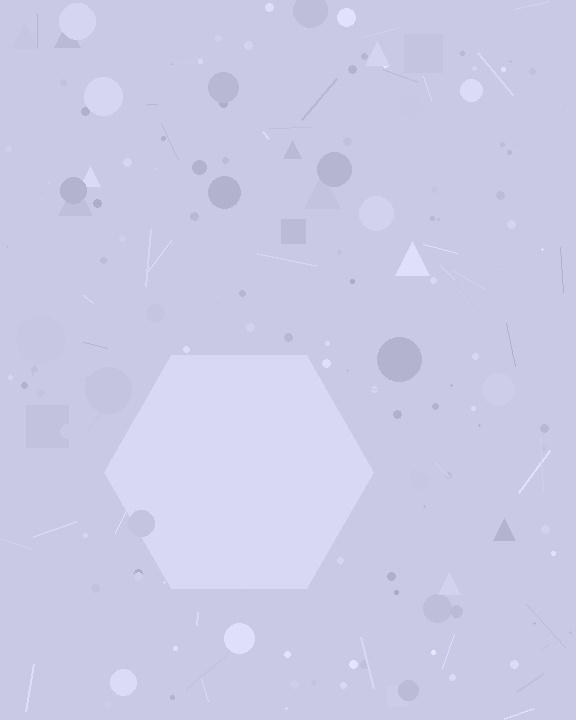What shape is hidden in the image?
A hexagon is hidden in the image.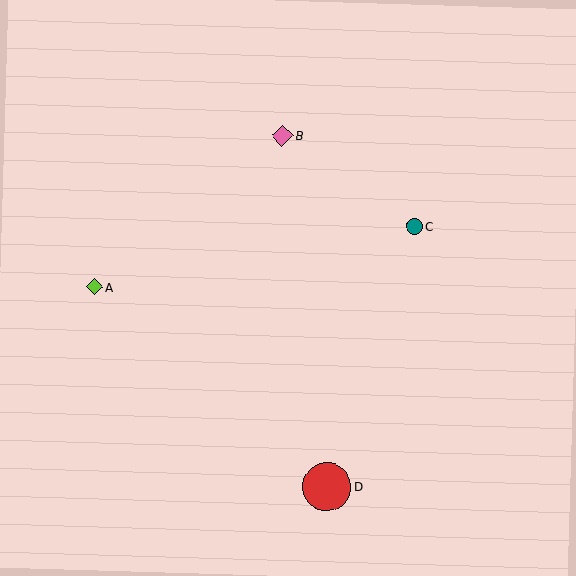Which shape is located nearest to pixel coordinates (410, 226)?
The teal circle (labeled C) at (414, 226) is nearest to that location.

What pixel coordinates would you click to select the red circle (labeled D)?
Click at (327, 486) to select the red circle D.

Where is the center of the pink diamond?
The center of the pink diamond is at (282, 136).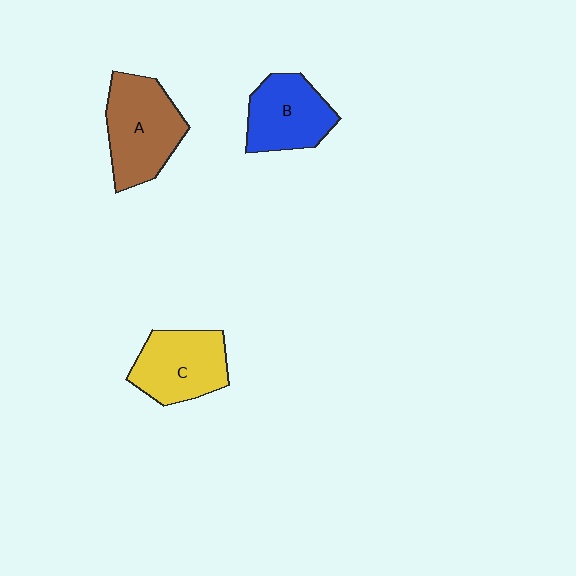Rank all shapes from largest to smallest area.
From largest to smallest: A (brown), C (yellow), B (blue).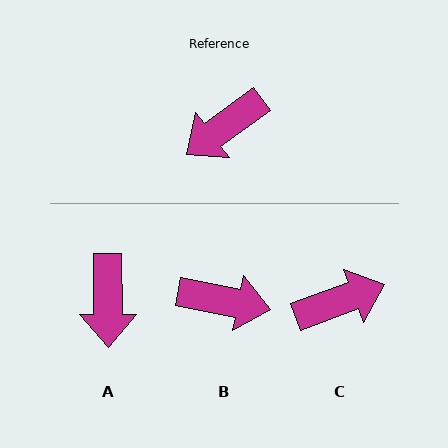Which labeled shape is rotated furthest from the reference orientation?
C, about 164 degrees away.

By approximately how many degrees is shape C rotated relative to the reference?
Approximately 164 degrees counter-clockwise.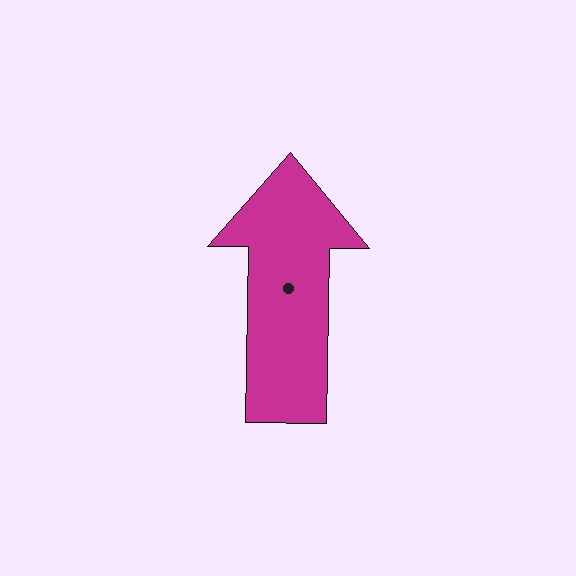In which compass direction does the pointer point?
North.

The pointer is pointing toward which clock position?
Roughly 12 o'clock.